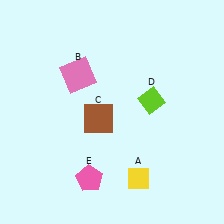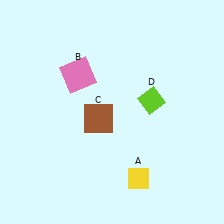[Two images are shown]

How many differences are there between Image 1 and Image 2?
There is 1 difference between the two images.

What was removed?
The pink pentagon (E) was removed in Image 2.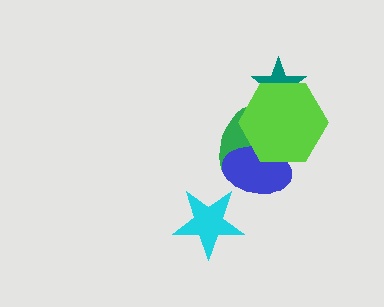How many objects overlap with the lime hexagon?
3 objects overlap with the lime hexagon.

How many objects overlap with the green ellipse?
2 objects overlap with the green ellipse.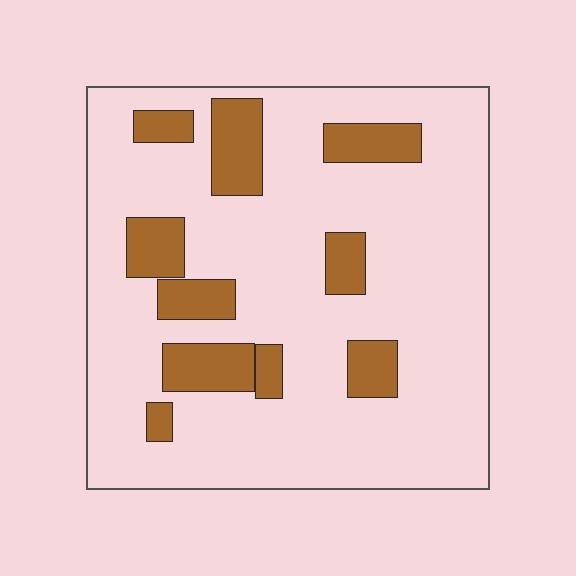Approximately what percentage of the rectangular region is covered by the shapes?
Approximately 20%.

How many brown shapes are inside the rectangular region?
10.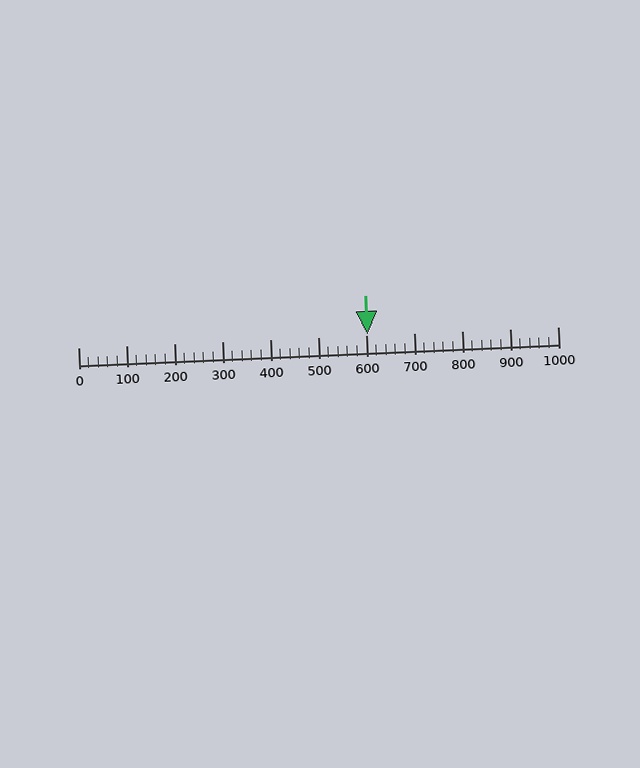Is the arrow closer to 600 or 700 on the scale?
The arrow is closer to 600.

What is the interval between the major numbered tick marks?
The major tick marks are spaced 100 units apart.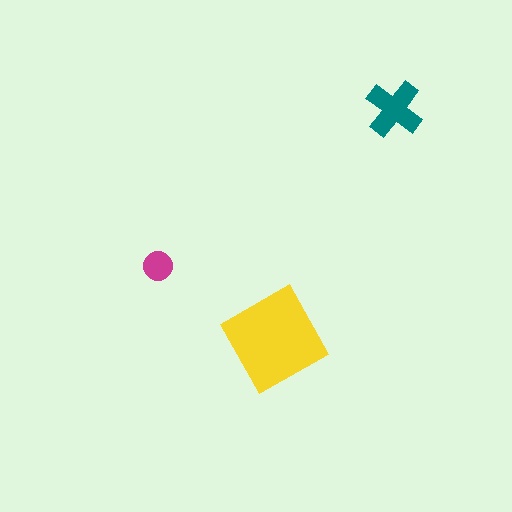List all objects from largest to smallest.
The yellow square, the teal cross, the magenta circle.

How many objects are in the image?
There are 3 objects in the image.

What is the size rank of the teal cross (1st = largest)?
2nd.